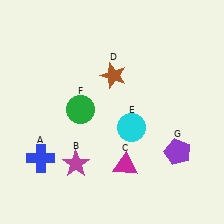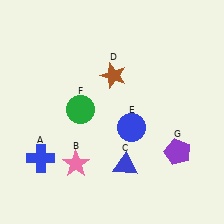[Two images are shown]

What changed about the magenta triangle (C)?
In Image 1, C is magenta. In Image 2, it changed to blue.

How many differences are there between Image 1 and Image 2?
There are 3 differences between the two images.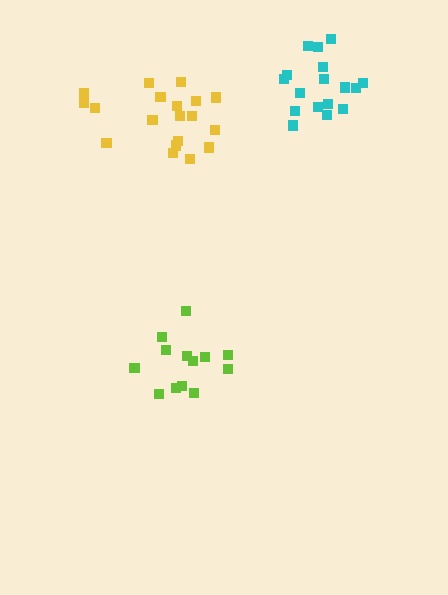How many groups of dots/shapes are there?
There are 3 groups.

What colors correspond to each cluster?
The clusters are colored: lime, yellow, cyan.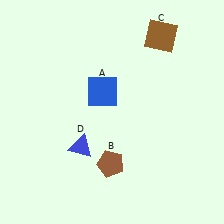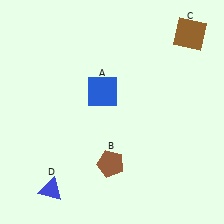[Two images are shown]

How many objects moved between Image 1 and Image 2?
2 objects moved between the two images.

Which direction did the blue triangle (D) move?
The blue triangle (D) moved down.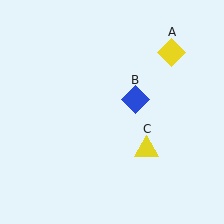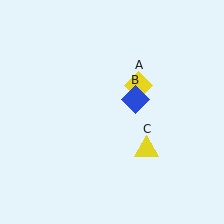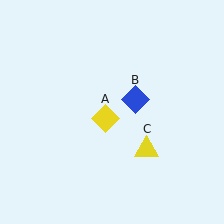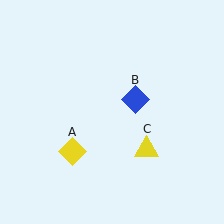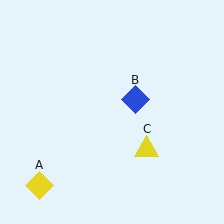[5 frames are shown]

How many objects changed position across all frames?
1 object changed position: yellow diamond (object A).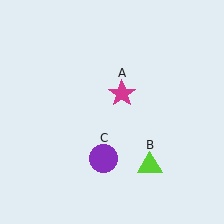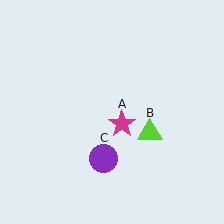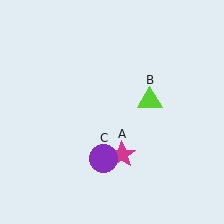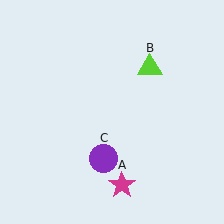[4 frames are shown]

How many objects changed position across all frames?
2 objects changed position: magenta star (object A), lime triangle (object B).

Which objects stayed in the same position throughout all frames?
Purple circle (object C) remained stationary.